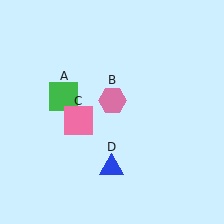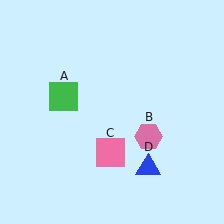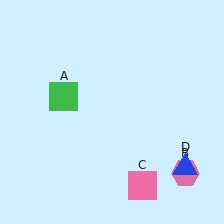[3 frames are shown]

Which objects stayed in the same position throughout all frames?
Green square (object A) remained stationary.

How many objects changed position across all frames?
3 objects changed position: pink hexagon (object B), pink square (object C), blue triangle (object D).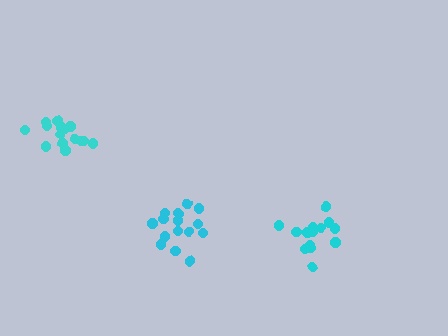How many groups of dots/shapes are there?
There are 3 groups.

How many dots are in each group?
Group 1: 14 dots, Group 2: 16 dots, Group 3: 15 dots (45 total).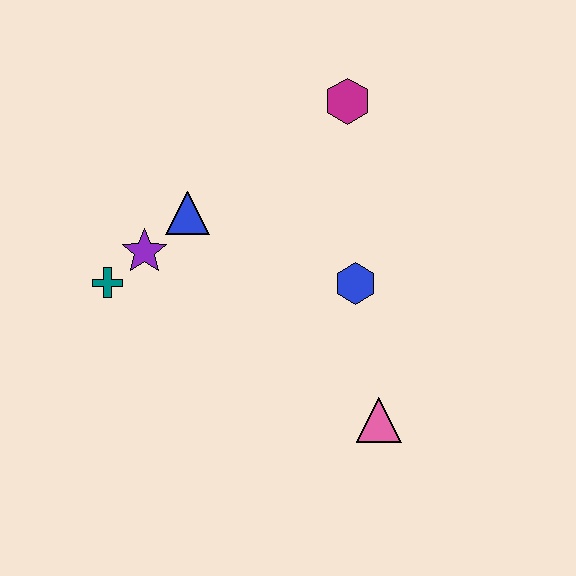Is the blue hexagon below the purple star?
Yes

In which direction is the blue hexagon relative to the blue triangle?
The blue hexagon is to the right of the blue triangle.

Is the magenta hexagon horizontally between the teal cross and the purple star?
No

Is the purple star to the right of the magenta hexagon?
No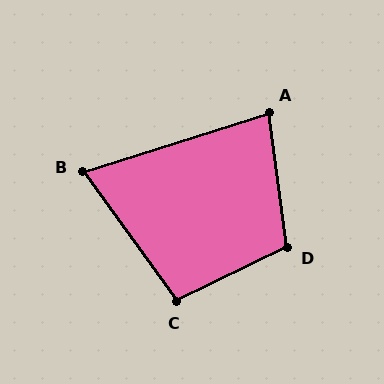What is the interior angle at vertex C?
Approximately 100 degrees (obtuse).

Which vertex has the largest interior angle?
D, at approximately 108 degrees.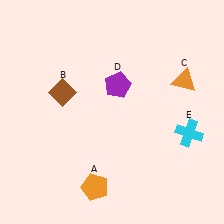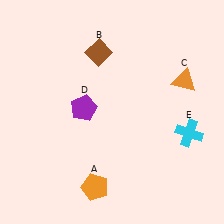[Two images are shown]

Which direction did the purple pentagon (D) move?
The purple pentagon (D) moved left.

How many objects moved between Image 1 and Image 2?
2 objects moved between the two images.